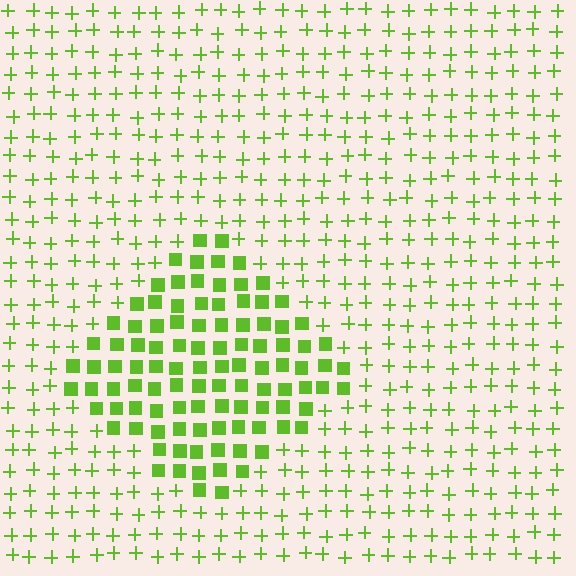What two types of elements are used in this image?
The image uses squares inside the diamond region and plus signs outside it.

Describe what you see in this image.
The image is filled with small lime elements arranged in a uniform grid. A diamond-shaped region contains squares, while the surrounding area contains plus signs. The boundary is defined purely by the change in element shape.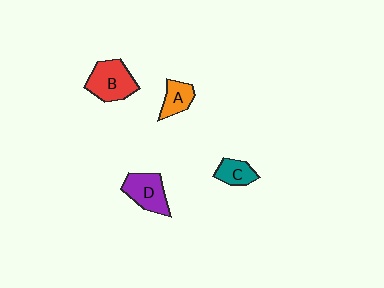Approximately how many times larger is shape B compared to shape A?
Approximately 1.8 times.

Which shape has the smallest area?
Shape C (teal).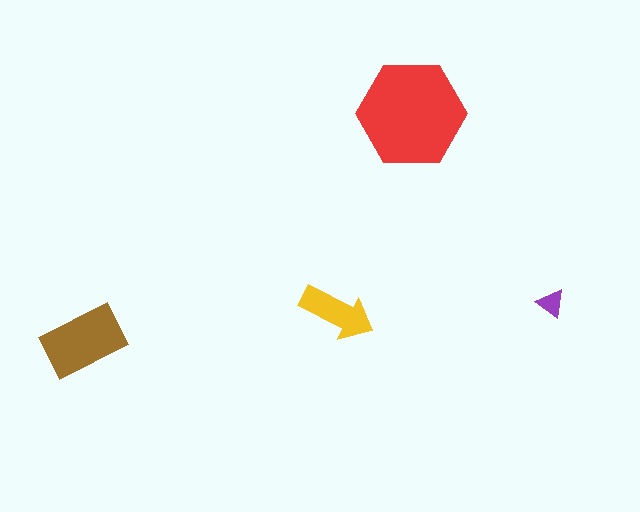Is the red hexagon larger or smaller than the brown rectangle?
Larger.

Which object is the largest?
The red hexagon.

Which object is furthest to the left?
The brown rectangle is leftmost.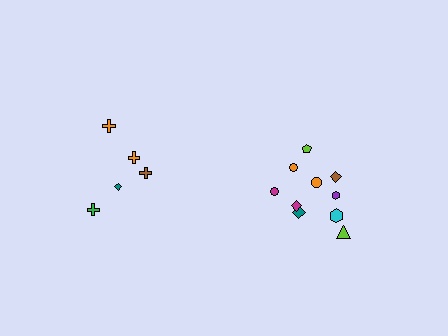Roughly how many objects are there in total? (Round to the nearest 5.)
Roughly 15 objects in total.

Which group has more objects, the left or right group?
The right group.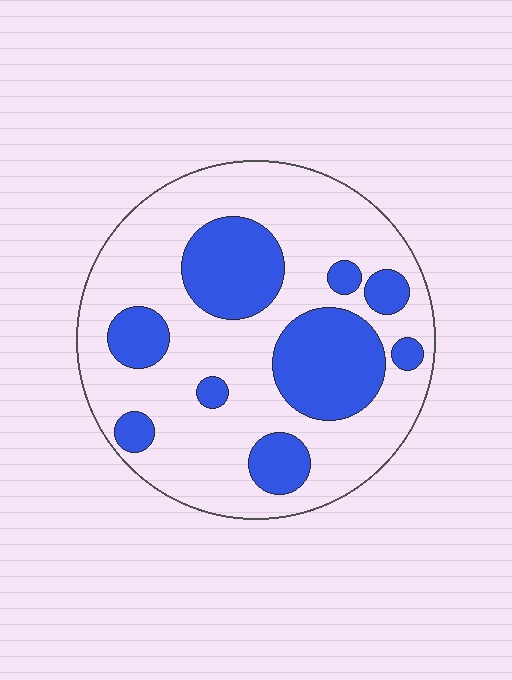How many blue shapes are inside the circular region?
9.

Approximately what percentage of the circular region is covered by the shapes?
Approximately 30%.